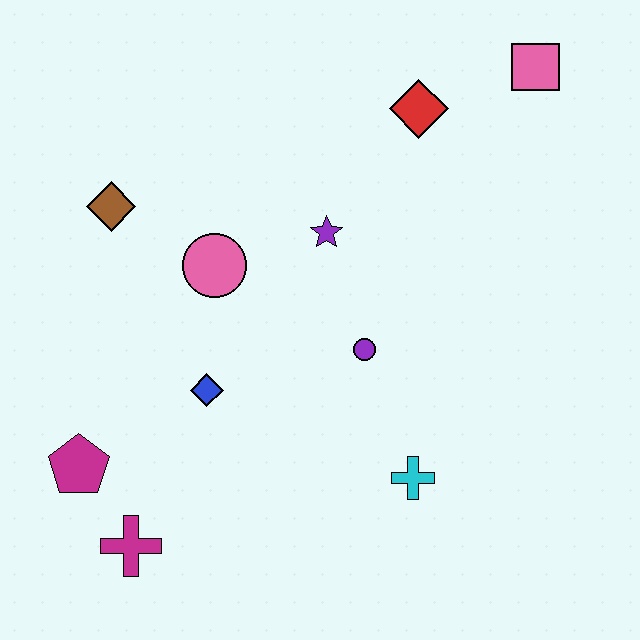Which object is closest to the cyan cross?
The purple circle is closest to the cyan cross.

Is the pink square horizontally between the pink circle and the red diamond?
No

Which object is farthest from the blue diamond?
The pink square is farthest from the blue diamond.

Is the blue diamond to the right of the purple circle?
No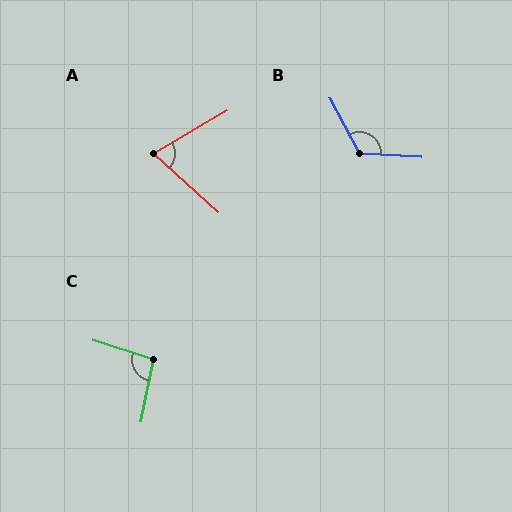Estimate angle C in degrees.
Approximately 96 degrees.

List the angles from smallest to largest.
A (73°), C (96°), B (121°).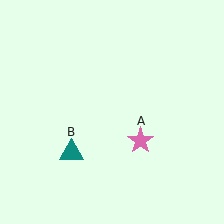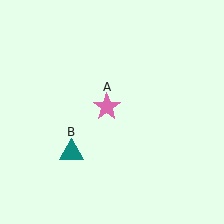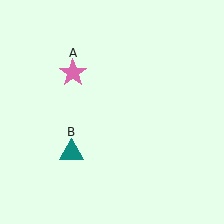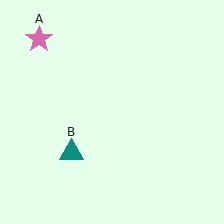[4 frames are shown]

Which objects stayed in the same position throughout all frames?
Teal triangle (object B) remained stationary.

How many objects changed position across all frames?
1 object changed position: pink star (object A).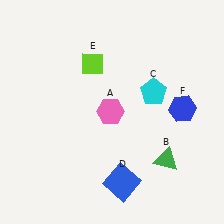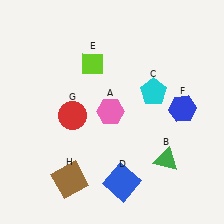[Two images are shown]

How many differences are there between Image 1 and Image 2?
There are 2 differences between the two images.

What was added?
A red circle (G), a brown square (H) were added in Image 2.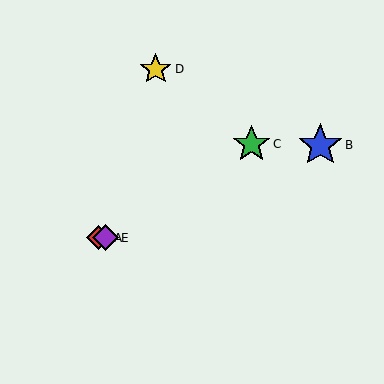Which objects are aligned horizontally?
Objects A, E are aligned horizontally.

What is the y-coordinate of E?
Object E is at y≈238.